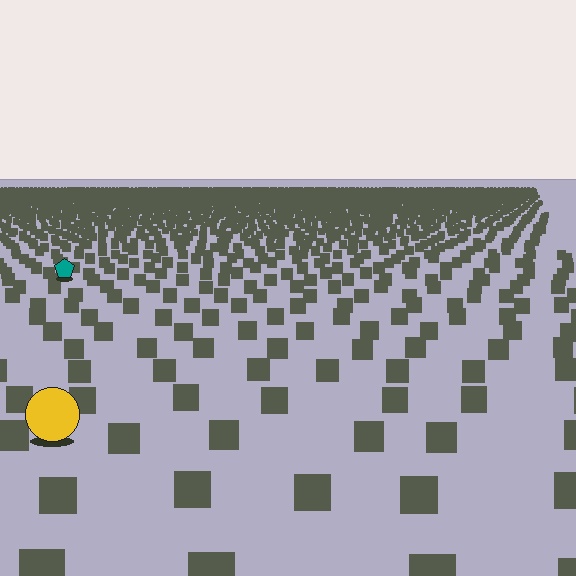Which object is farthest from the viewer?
The teal pentagon is farthest from the viewer. It appears smaller and the ground texture around it is denser.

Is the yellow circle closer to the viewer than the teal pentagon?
Yes. The yellow circle is closer — you can tell from the texture gradient: the ground texture is coarser near it.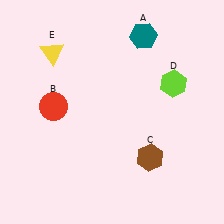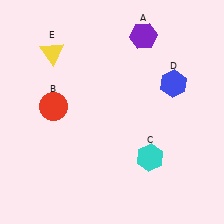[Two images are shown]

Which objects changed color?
A changed from teal to purple. C changed from brown to cyan. D changed from lime to blue.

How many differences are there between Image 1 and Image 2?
There are 3 differences between the two images.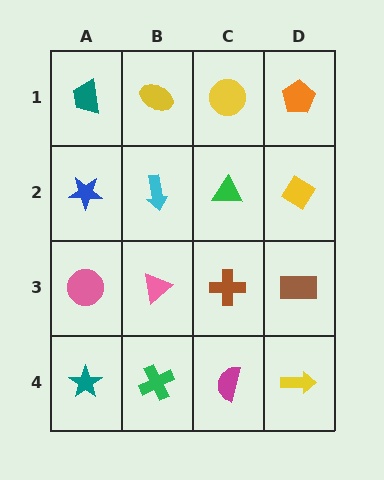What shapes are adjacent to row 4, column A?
A pink circle (row 3, column A), a green cross (row 4, column B).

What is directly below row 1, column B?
A cyan arrow.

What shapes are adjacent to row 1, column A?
A blue star (row 2, column A), a yellow ellipse (row 1, column B).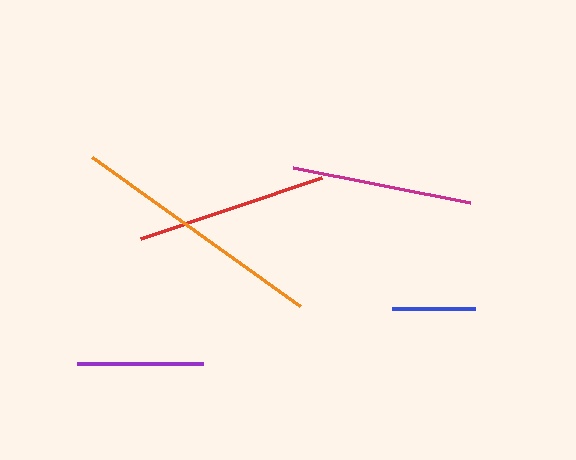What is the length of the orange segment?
The orange segment is approximately 256 pixels long.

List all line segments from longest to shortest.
From longest to shortest: orange, red, magenta, purple, blue.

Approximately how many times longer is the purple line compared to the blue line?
The purple line is approximately 1.5 times the length of the blue line.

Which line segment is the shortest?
The blue line is the shortest at approximately 83 pixels.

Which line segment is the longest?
The orange line is the longest at approximately 256 pixels.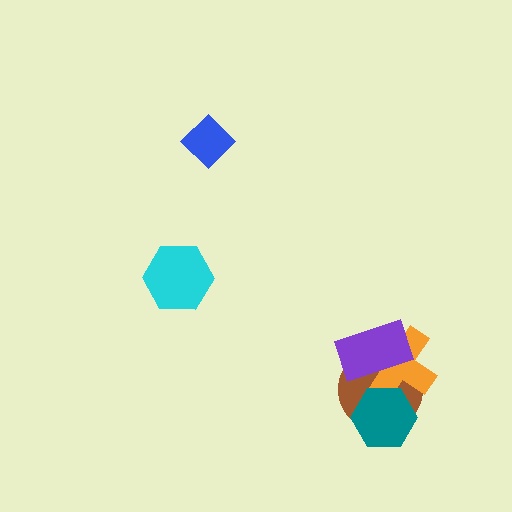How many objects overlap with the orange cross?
3 objects overlap with the orange cross.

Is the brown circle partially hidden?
Yes, it is partially covered by another shape.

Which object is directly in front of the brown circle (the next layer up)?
The orange cross is directly in front of the brown circle.